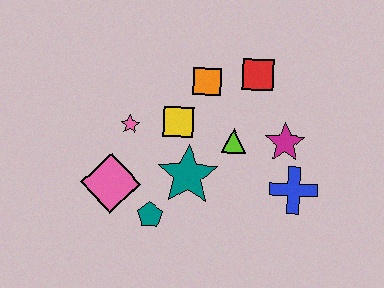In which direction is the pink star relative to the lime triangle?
The pink star is to the left of the lime triangle.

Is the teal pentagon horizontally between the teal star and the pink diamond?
Yes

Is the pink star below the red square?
Yes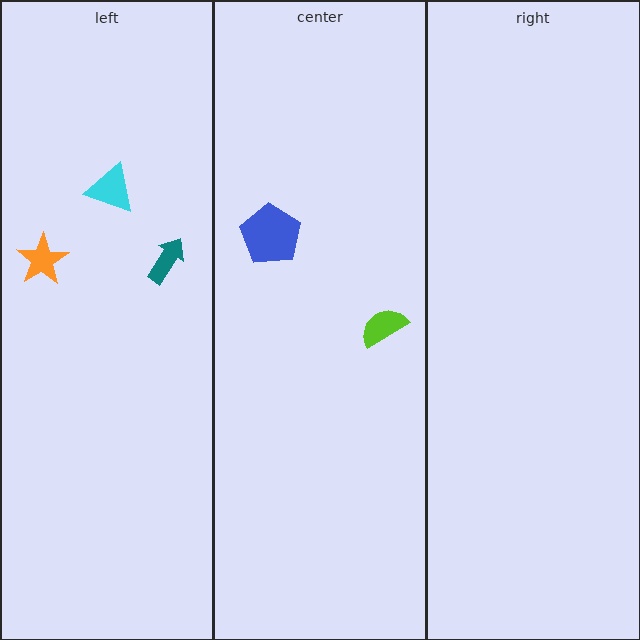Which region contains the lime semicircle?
The center region.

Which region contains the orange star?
The left region.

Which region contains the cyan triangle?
The left region.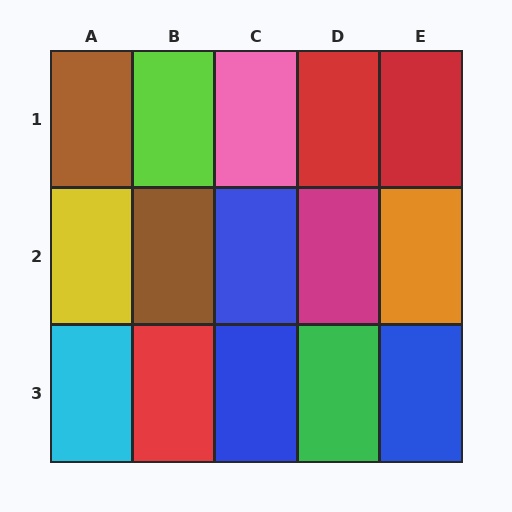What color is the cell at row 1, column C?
Pink.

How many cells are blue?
3 cells are blue.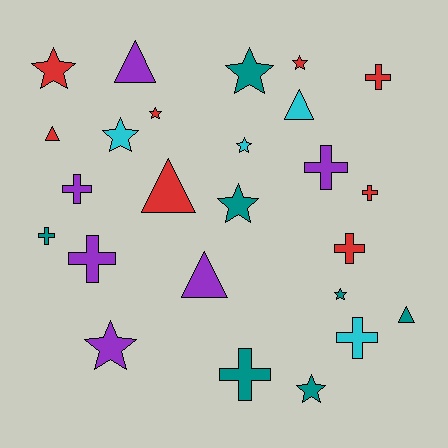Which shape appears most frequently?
Star, with 10 objects.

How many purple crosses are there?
There are 3 purple crosses.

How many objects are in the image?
There are 25 objects.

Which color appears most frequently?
Red, with 8 objects.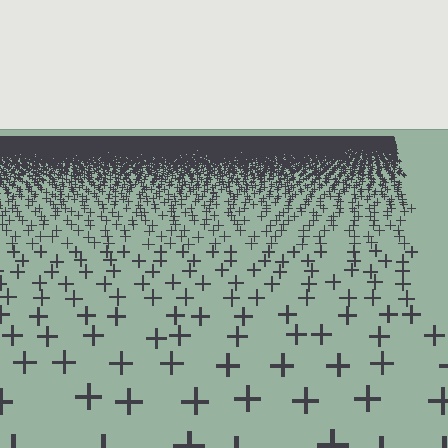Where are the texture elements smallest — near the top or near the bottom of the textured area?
Near the top.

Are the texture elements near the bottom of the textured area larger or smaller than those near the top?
Larger. Near the bottom, elements are closer to the viewer and appear at a bigger on-screen size.